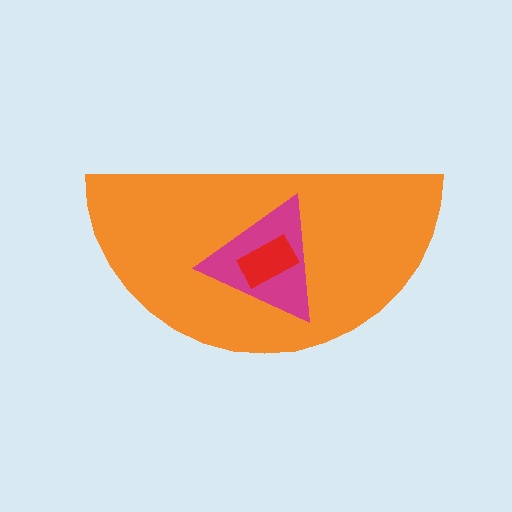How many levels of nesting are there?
3.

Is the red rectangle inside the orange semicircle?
Yes.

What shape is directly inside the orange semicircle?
The magenta triangle.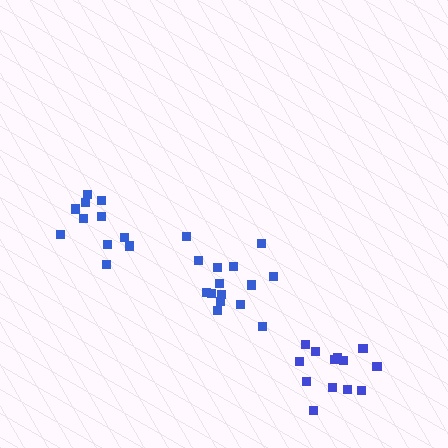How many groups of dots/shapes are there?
There are 3 groups.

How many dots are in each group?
Group 1: 11 dots, Group 2: 15 dots, Group 3: 13 dots (39 total).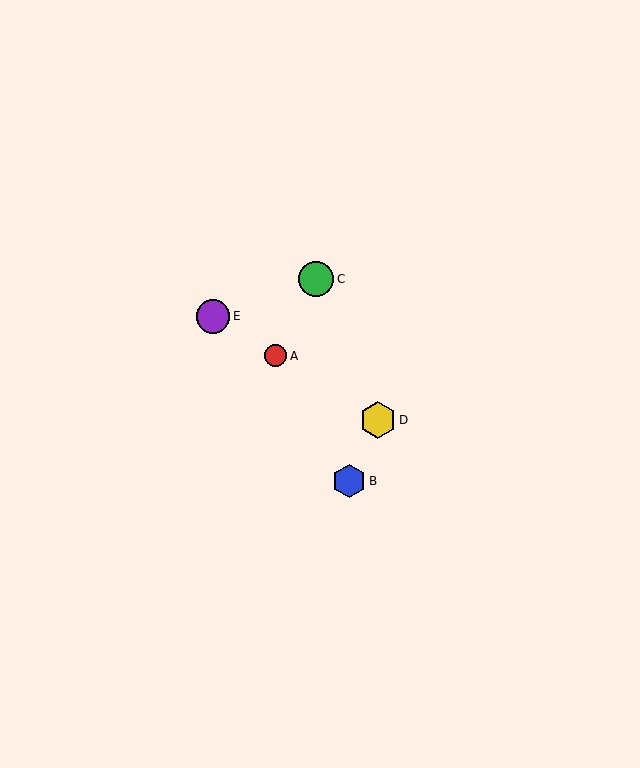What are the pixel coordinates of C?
Object C is at (316, 279).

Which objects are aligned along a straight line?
Objects A, D, E are aligned along a straight line.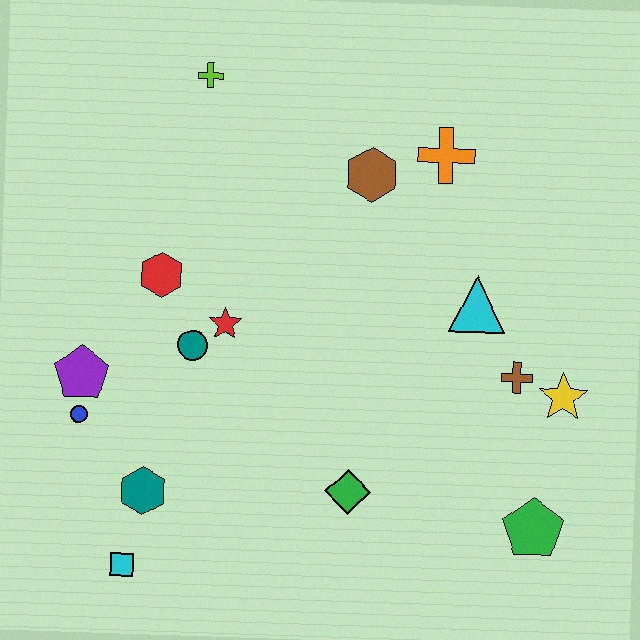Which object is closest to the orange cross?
The brown hexagon is closest to the orange cross.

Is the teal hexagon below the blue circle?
Yes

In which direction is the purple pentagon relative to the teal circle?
The purple pentagon is to the left of the teal circle.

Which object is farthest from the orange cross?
The cyan square is farthest from the orange cross.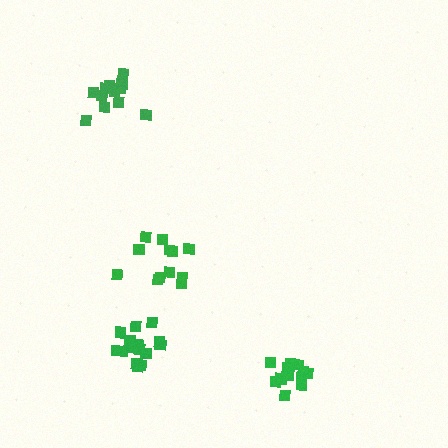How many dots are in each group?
Group 1: 12 dots, Group 2: 12 dots, Group 3: 12 dots, Group 4: 16 dots (52 total).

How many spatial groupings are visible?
There are 4 spatial groupings.